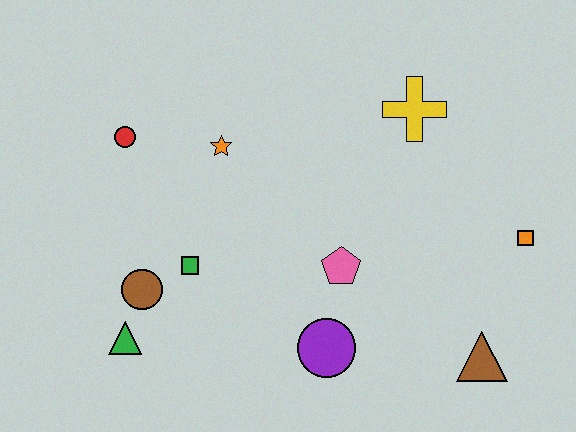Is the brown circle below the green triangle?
No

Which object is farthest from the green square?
The orange square is farthest from the green square.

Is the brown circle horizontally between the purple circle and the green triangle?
Yes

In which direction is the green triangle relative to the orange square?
The green triangle is to the left of the orange square.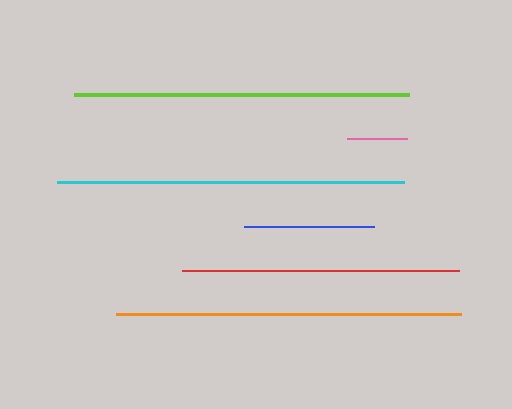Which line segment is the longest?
The cyan line is the longest at approximately 347 pixels.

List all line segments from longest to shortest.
From longest to shortest: cyan, orange, lime, red, blue, pink.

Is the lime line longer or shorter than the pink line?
The lime line is longer than the pink line.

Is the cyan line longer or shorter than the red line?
The cyan line is longer than the red line.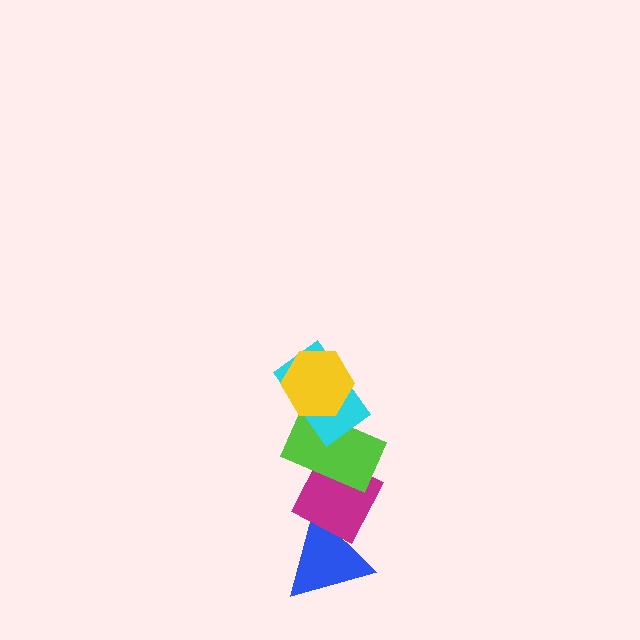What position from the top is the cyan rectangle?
The cyan rectangle is 2nd from the top.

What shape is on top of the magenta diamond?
The lime rectangle is on top of the magenta diamond.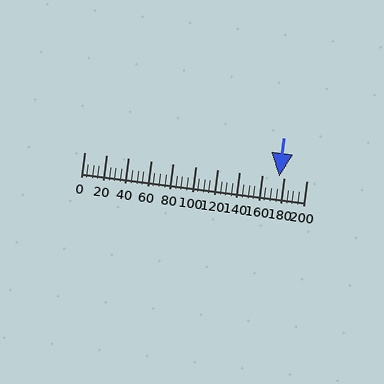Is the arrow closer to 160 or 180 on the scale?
The arrow is closer to 180.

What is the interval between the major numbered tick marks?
The major tick marks are spaced 20 units apart.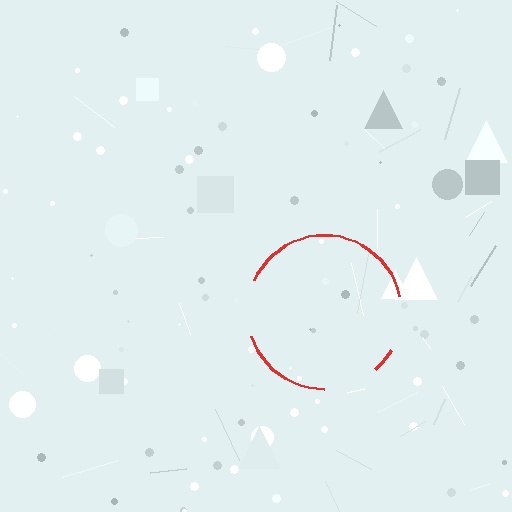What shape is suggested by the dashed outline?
The dashed outline suggests a circle.